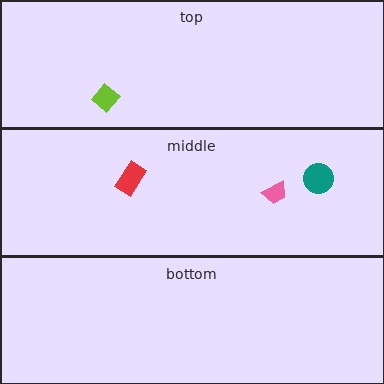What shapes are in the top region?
The lime diamond.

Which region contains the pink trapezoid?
The middle region.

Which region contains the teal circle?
The middle region.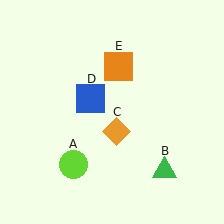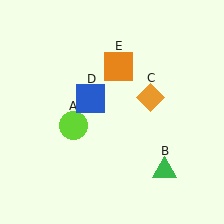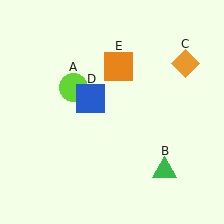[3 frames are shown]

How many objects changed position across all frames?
2 objects changed position: lime circle (object A), orange diamond (object C).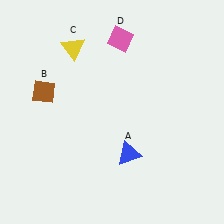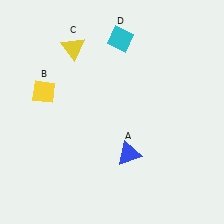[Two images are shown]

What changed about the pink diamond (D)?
In Image 1, D is pink. In Image 2, it changed to cyan.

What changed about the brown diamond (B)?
In Image 1, B is brown. In Image 2, it changed to yellow.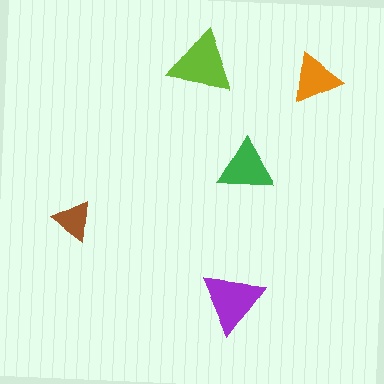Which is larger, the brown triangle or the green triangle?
The green one.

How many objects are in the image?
There are 5 objects in the image.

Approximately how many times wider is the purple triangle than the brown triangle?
About 1.5 times wider.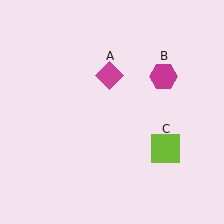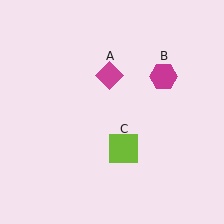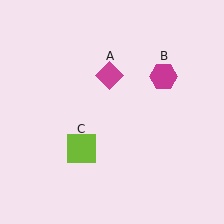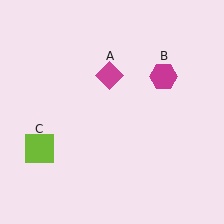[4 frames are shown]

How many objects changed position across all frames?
1 object changed position: lime square (object C).